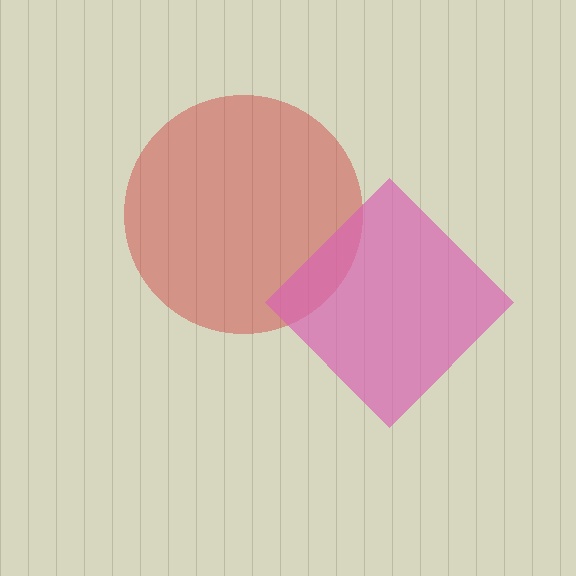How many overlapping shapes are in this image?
There are 2 overlapping shapes in the image.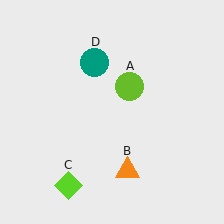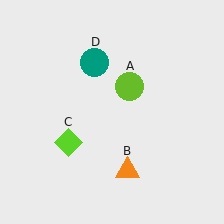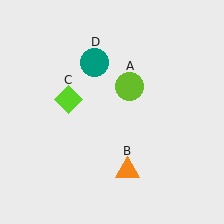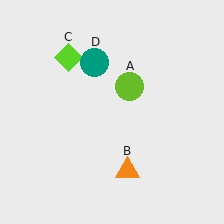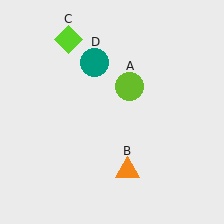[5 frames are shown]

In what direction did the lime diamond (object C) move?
The lime diamond (object C) moved up.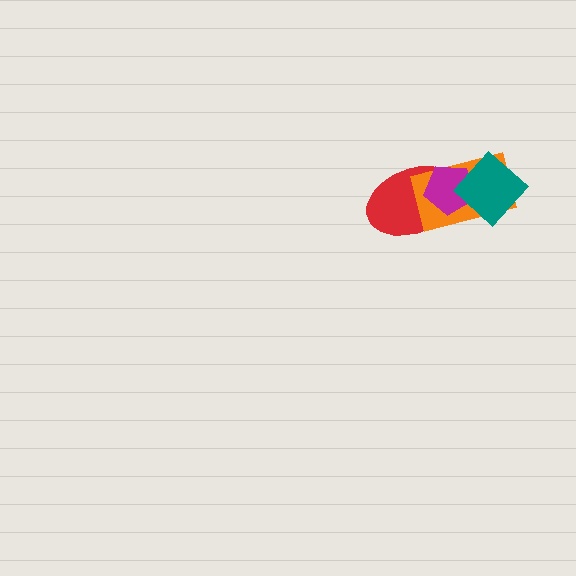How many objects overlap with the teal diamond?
2 objects overlap with the teal diamond.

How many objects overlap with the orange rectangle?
3 objects overlap with the orange rectangle.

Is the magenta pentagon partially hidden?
Yes, it is partially covered by another shape.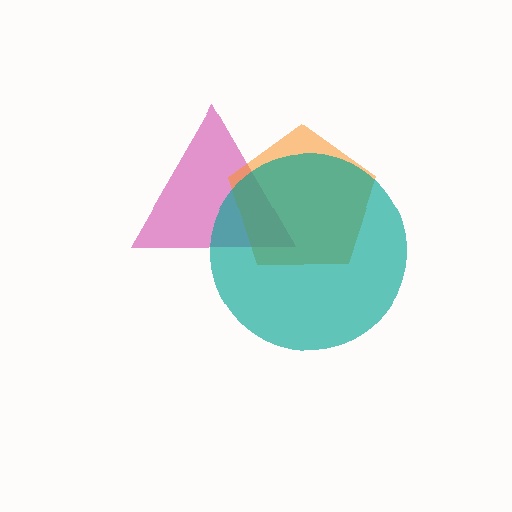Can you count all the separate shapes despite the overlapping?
Yes, there are 3 separate shapes.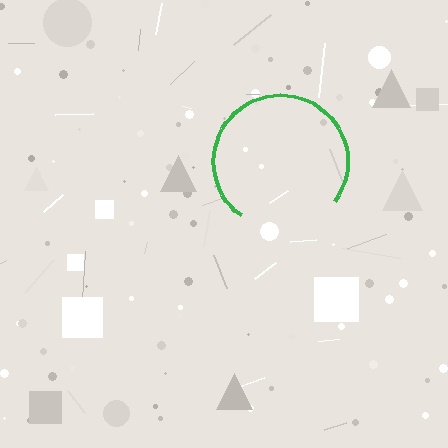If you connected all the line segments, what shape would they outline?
They would outline a circle.